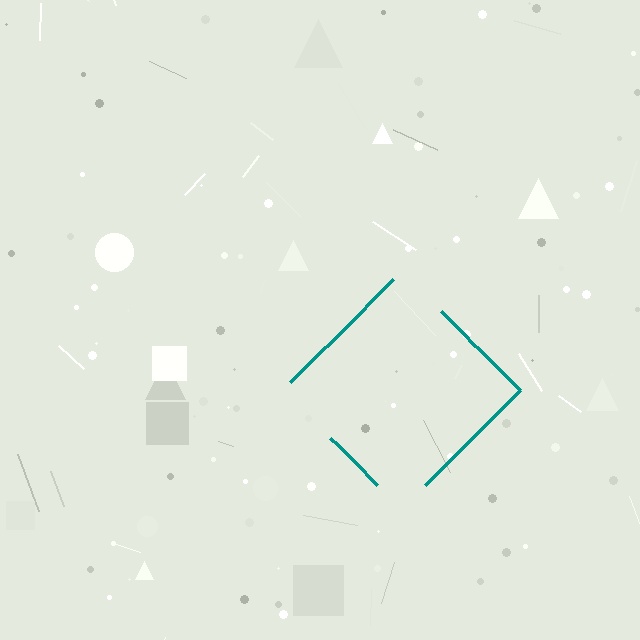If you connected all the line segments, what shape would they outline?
They would outline a diamond.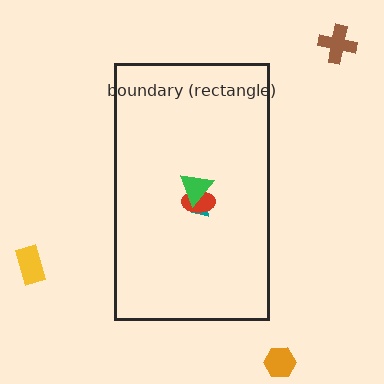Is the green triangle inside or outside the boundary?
Inside.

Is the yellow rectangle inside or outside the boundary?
Outside.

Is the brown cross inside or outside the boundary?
Outside.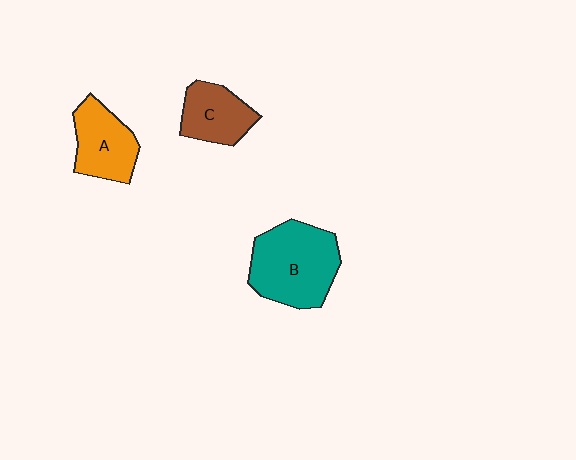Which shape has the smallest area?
Shape C (brown).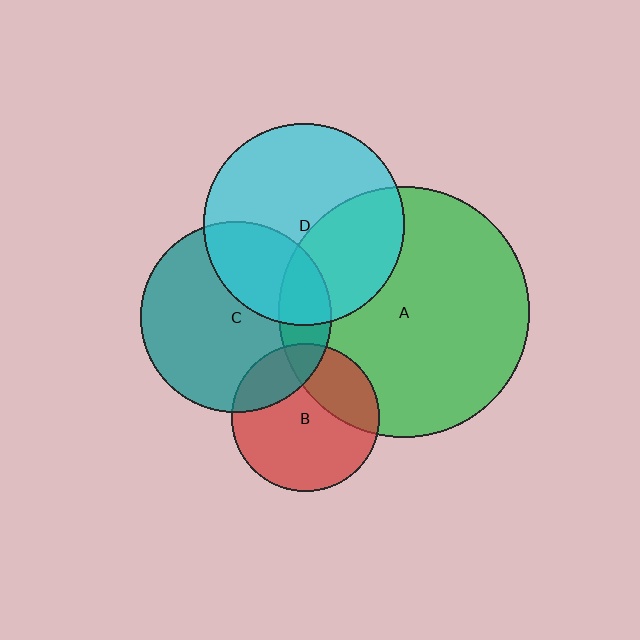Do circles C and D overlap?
Yes.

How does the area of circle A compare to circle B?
Approximately 2.8 times.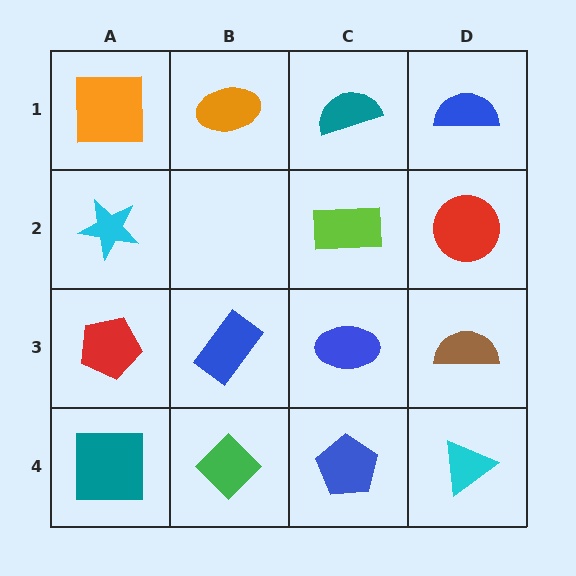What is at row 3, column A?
A red pentagon.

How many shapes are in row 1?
4 shapes.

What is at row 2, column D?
A red circle.